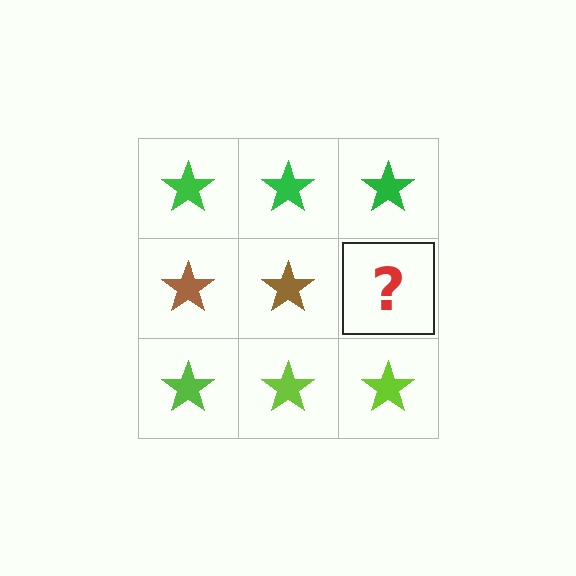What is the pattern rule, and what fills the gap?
The rule is that each row has a consistent color. The gap should be filled with a brown star.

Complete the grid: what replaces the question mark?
The question mark should be replaced with a brown star.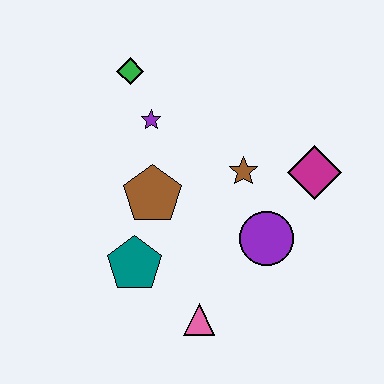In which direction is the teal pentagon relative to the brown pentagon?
The teal pentagon is below the brown pentagon.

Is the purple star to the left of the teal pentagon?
No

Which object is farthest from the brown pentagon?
The magenta diamond is farthest from the brown pentagon.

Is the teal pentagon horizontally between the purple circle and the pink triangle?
No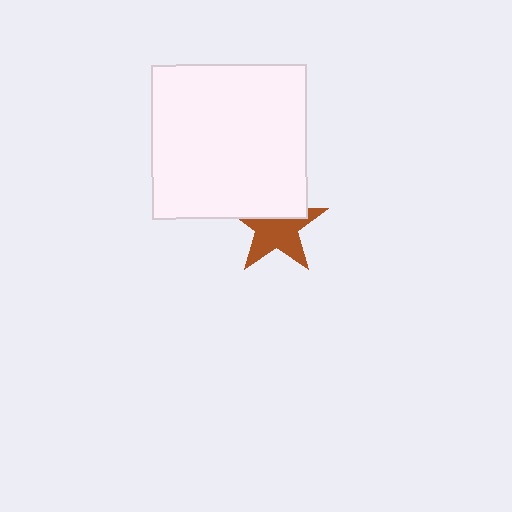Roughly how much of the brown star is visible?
About half of it is visible (roughly 61%).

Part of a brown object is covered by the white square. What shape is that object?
It is a star.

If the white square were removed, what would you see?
You would see the complete brown star.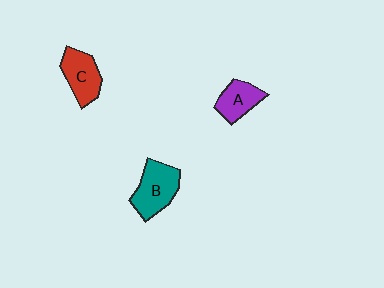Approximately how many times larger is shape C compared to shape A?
Approximately 1.2 times.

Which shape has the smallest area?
Shape A (purple).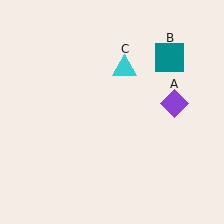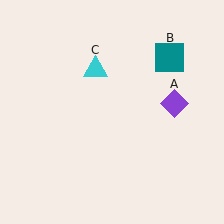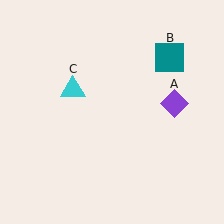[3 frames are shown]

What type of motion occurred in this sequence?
The cyan triangle (object C) rotated counterclockwise around the center of the scene.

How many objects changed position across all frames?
1 object changed position: cyan triangle (object C).